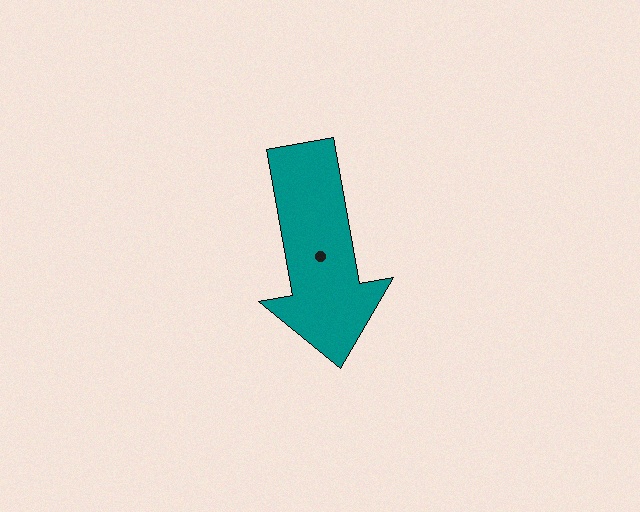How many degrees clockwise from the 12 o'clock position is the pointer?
Approximately 170 degrees.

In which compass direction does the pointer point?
South.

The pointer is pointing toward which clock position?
Roughly 6 o'clock.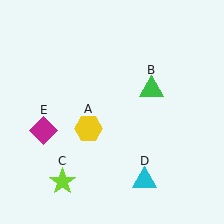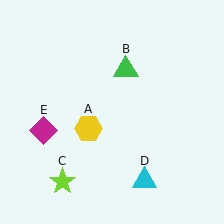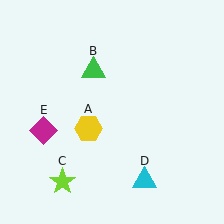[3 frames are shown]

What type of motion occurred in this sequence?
The green triangle (object B) rotated counterclockwise around the center of the scene.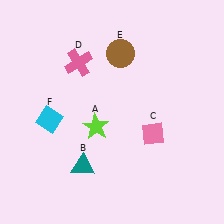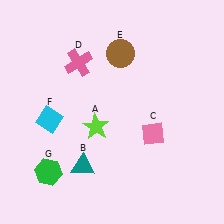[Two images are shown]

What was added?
A green hexagon (G) was added in Image 2.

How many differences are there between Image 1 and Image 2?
There is 1 difference between the two images.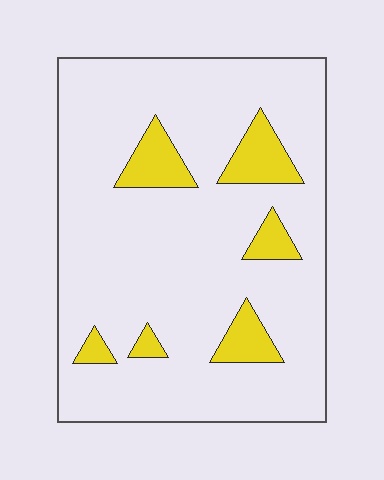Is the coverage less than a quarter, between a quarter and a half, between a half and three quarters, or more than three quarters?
Less than a quarter.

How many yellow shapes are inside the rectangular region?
6.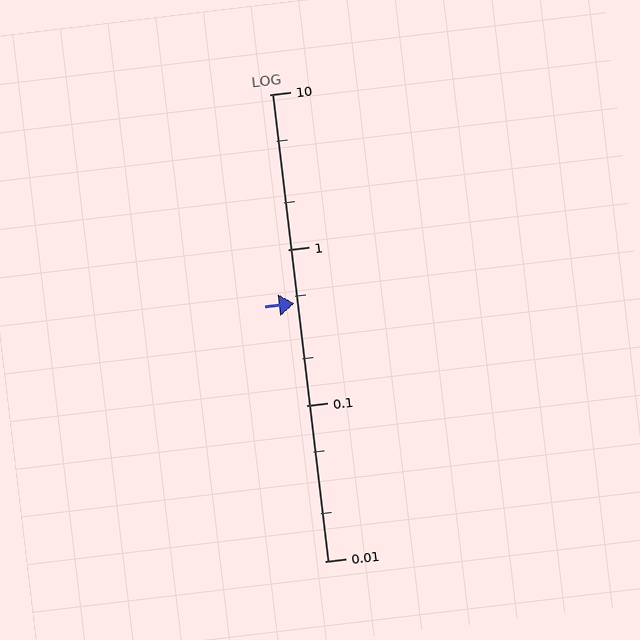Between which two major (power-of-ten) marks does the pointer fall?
The pointer is between 0.1 and 1.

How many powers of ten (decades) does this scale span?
The scale spans 3 decades, from 0.01 to 10.